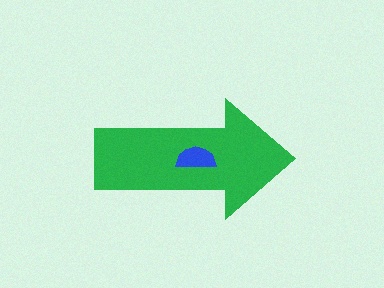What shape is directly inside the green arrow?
The blue semicircle.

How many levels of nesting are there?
2.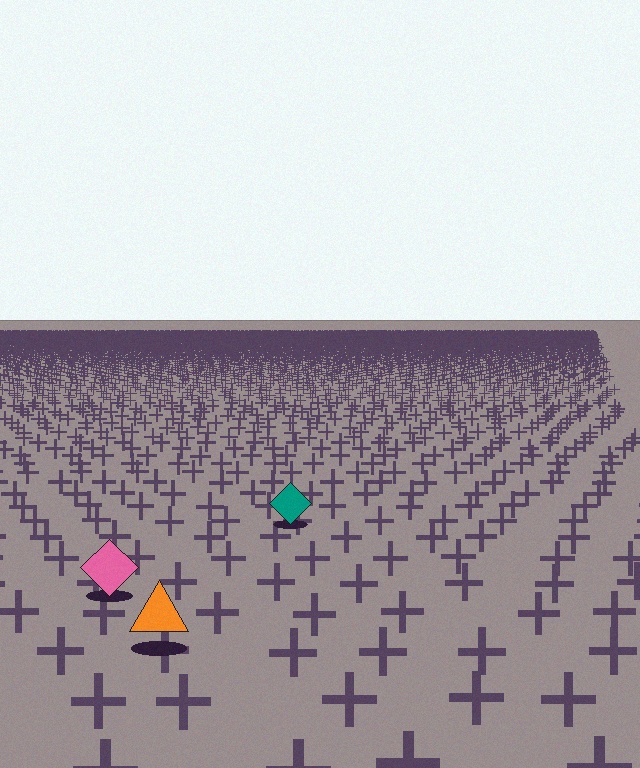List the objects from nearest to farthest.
From nearest to farthest: the orange triangle, the pink diamond, the teal diamond.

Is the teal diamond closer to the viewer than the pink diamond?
No. The pink diamond is closer — you can tell from the texture gradient: the ground texture is coarser near it.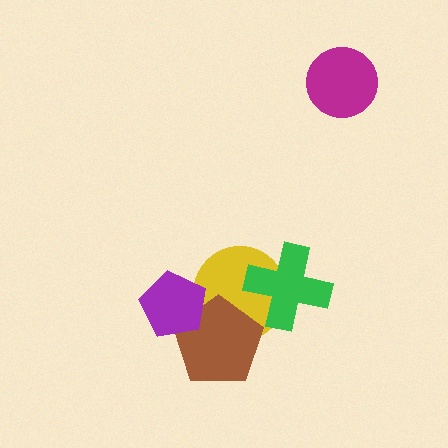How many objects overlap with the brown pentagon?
2 objects overlap with the brown pentagon.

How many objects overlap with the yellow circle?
3 objects overlap with the yellow circle.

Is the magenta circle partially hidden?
No, no other shape covers it.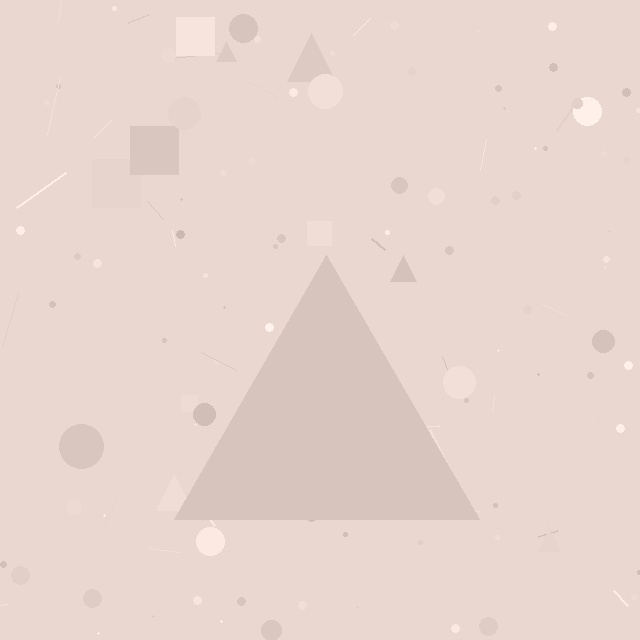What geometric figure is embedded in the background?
A triangle is embedded in the background.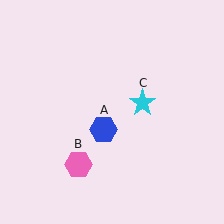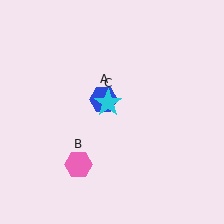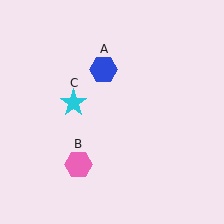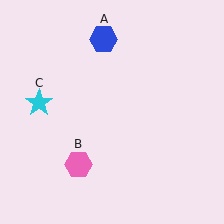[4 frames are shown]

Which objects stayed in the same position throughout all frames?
Pink hexagon (object B) remained stationary.